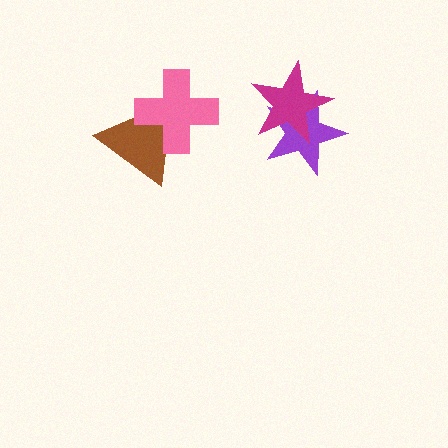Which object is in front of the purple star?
The magenta star is in front of the purple star.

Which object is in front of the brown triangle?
The pink cross is in front of the brown triangle.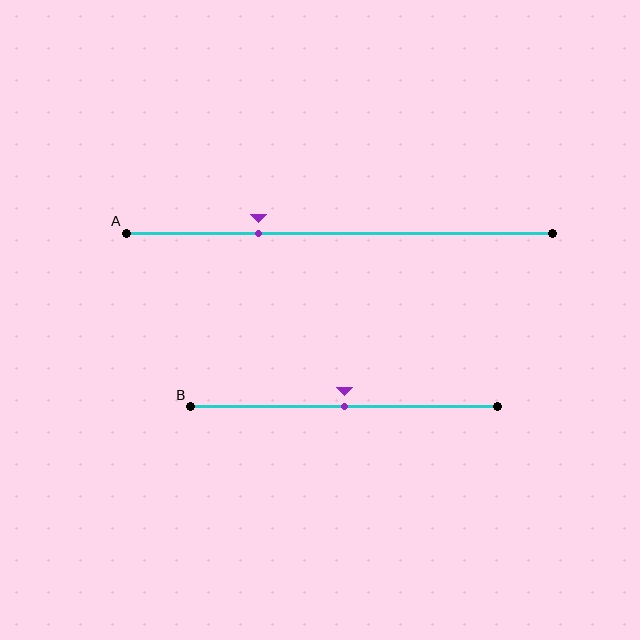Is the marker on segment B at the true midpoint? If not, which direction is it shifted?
Yes, the marker on segment B is at the true midpoint.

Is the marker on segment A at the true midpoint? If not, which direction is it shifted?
No, the marker on segment A is shifted to the left by about 19% of the segment length.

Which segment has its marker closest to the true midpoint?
Segment B has its marker closest to the true midpoint.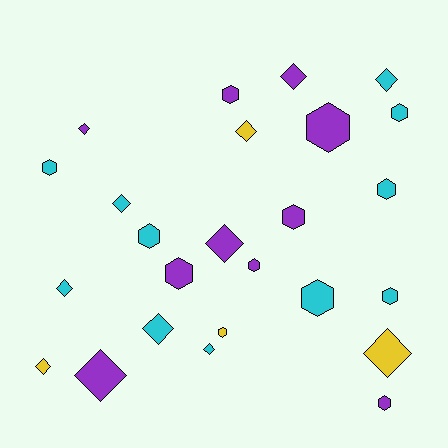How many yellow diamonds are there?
There are 3 yellow diamonds.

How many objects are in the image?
There are 25 objects.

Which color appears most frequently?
Cyan, with 11 objects.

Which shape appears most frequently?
Hexagon, with 13 objects.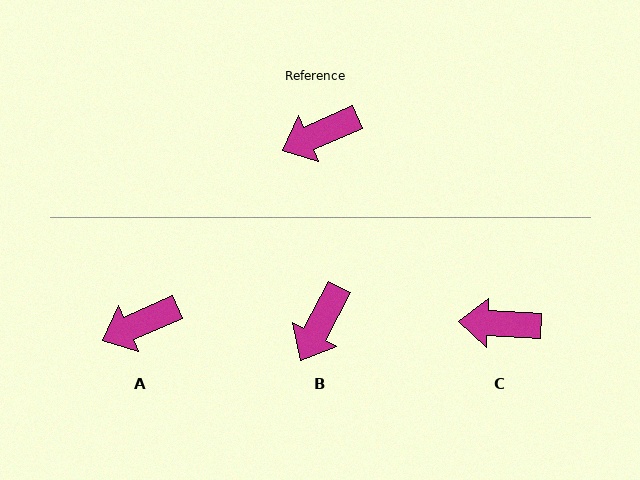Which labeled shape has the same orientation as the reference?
A.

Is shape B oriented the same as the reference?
No, it is off by about 39 degrees.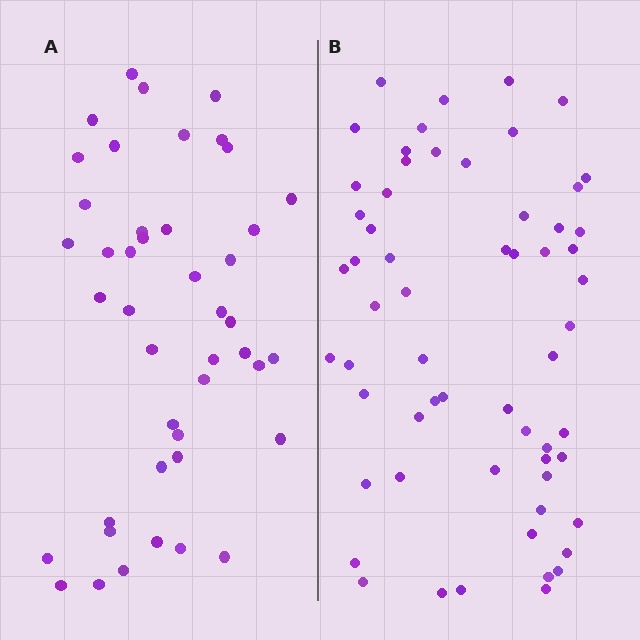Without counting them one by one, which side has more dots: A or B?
Region B (the right region) has more dots.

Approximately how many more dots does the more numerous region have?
Region B has approximately 15 more dots than region A.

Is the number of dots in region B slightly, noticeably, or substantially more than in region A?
Region B has noticeably more, but not dramatically so. The ratio is roughly 1.4 to 1.